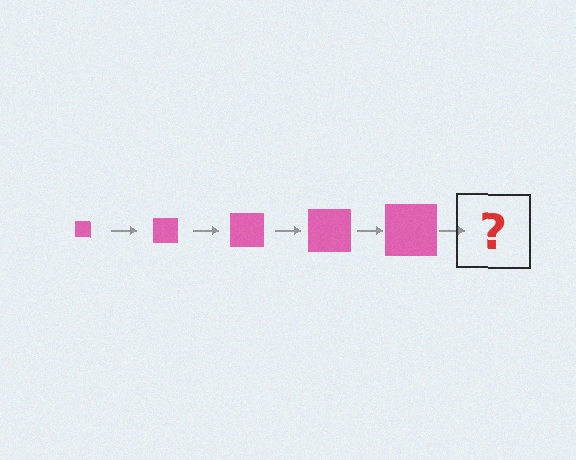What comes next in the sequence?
The next element should be a pink square, larger than the previous one.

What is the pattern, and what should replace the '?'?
The pattern is that the square gets progressively larger each step. The '?' should be a pink square, larger than the previous one.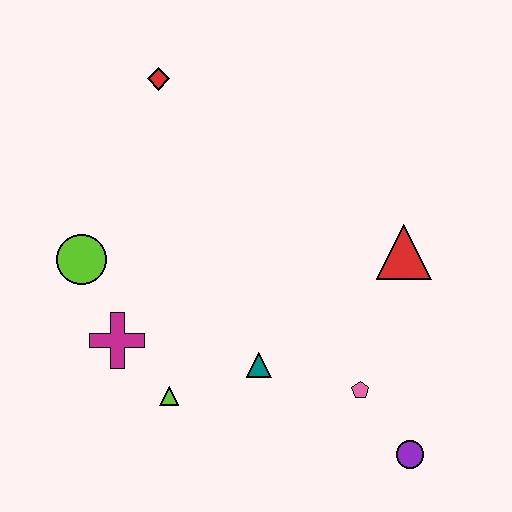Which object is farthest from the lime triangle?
The red diamond is farthest from the lime triangle.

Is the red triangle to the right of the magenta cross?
Yes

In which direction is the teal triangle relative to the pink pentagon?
The teal triangle is to the left of the pink pentagon.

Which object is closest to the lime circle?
The magenta cross is closest to the lime circle.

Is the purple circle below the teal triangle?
Yes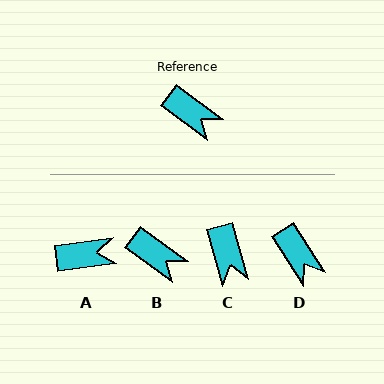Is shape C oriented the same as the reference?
No, it is off by about 37 degrees.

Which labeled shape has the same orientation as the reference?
B.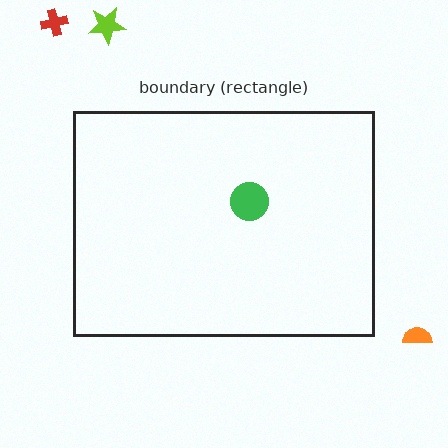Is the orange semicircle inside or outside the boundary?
Outside.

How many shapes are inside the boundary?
1 inside, 3 outside.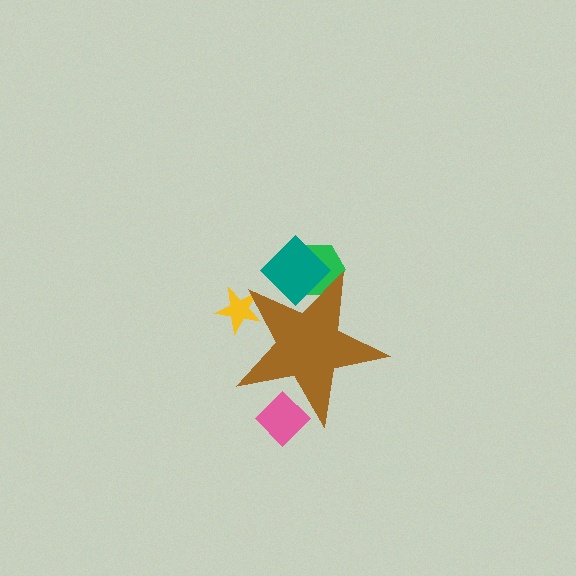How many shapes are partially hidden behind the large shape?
4 shapes are partially hidden.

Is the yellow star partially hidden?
Yes, the yellow star is partially hidden behind the brown star.